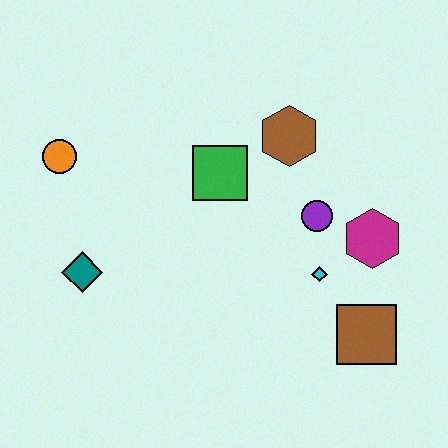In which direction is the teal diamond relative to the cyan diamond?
The teal diamond is to the left of the cyan diamond.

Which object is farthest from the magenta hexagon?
The orange circle is farthest from the magenta hexagon.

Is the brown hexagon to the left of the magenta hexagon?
Yes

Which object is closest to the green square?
The brown hexagon is closest to the green square.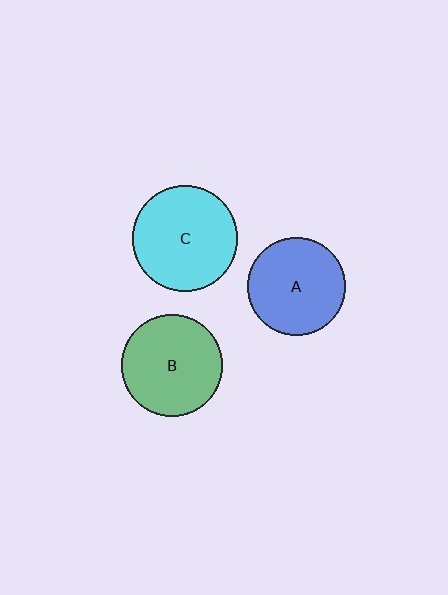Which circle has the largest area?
Circle C (cyan).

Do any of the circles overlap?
No, none of the circles overlap.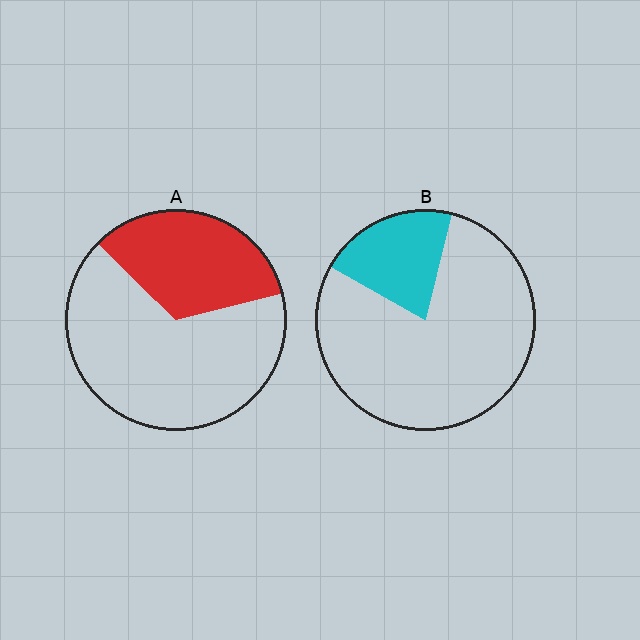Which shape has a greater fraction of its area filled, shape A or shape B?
Shape A.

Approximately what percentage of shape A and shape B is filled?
A is approximately 35% and B is approximately 20%.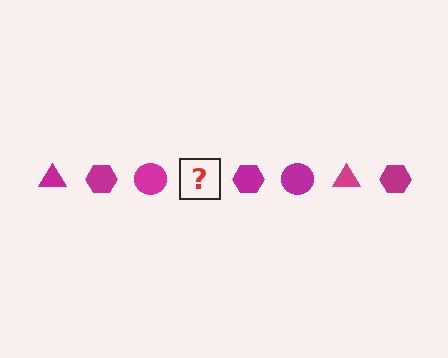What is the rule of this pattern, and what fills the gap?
The rule is that the pattern cycles through triangle, hexagon, circle shapes in magenta. The gap should be filled with a magenta triangle.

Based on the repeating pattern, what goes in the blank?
The blank should be a magenta triangle.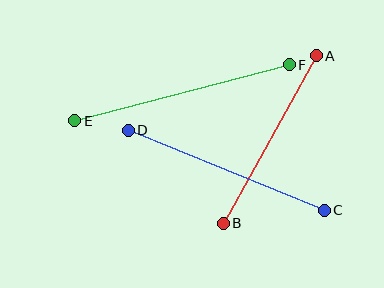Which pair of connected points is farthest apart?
Points E and F are farthest apart.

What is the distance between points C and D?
The distance is approximately 212 pixels.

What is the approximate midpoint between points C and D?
The midpoint is at approximately (226, 170) pixels.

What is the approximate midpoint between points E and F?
The midpoint is at approximately (182, 93) pixels.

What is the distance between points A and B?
The distance is approximately 192 pixels.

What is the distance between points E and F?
The distance is approximately 222 pixels.